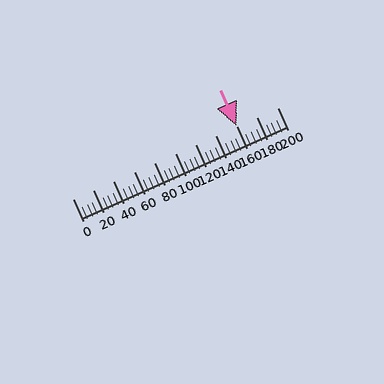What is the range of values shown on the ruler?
The ruler shows values from 0 to 200.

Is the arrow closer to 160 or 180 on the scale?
The arrow is closer to 160.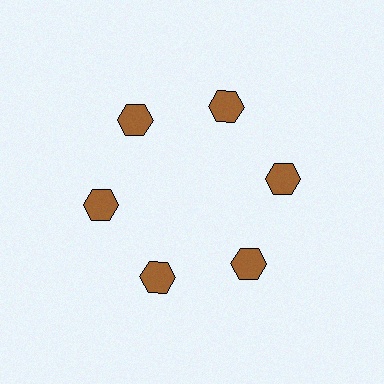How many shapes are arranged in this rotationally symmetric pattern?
There are 6 shapes, arranged in 6 groups of 1.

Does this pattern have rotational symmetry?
Yes, this pattern has 6-fold rotational symmetry. It looks the same after rotating 60 degrees around the center.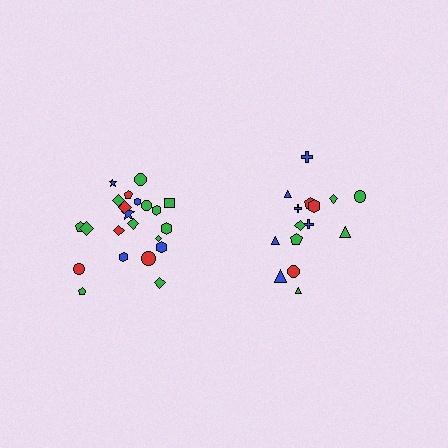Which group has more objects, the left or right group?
The left group.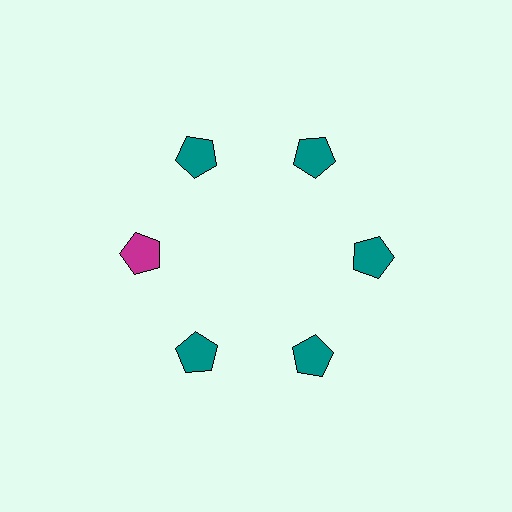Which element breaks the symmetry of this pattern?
The magenta pentagon at roughly the 9 o'clock position breaks the symmetry. All other shapes are teal pentagons.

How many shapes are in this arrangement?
There are 6 shapes arranged in a ring pattern.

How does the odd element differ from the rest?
It has a different color: magenta instead of teal.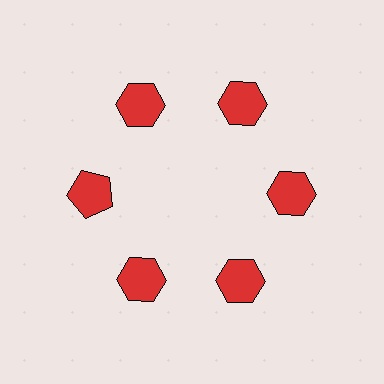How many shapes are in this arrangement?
There are 6 shapes arranged in a ring pattern.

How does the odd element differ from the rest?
It has a different shape: pentagon instead of hexagon.